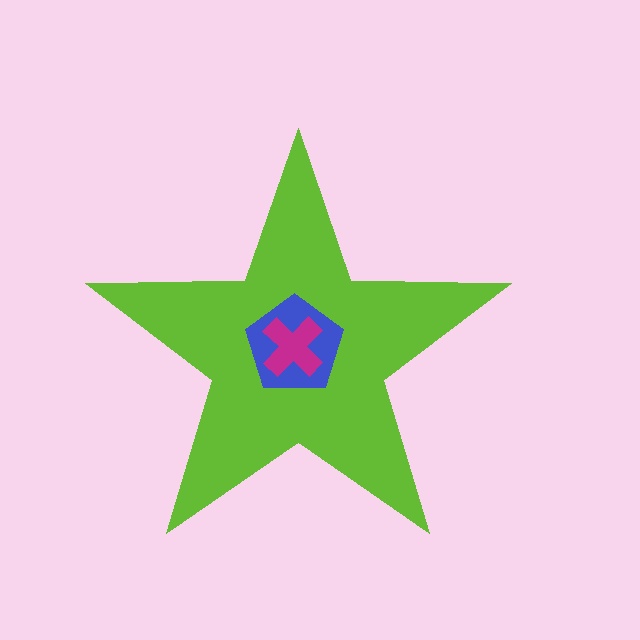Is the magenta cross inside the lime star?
Yes.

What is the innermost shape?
The magenta cross.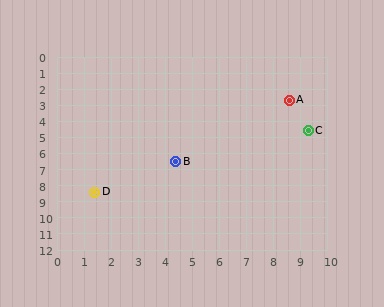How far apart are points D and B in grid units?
Points D and B are about 3.6 grid units apart.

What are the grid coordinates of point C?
Point C is at approximately (9.3, 4.6).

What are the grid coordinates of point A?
Point A is at approximately (8.6, 2.7).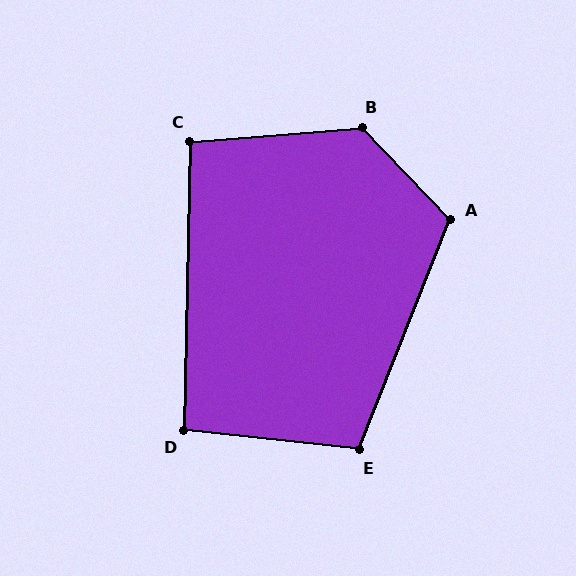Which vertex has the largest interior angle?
B, at approximately 130 degrees.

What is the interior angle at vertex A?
Approximately 114 degrees (obtuse).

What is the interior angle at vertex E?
Approximately 105 degrees (obtuse).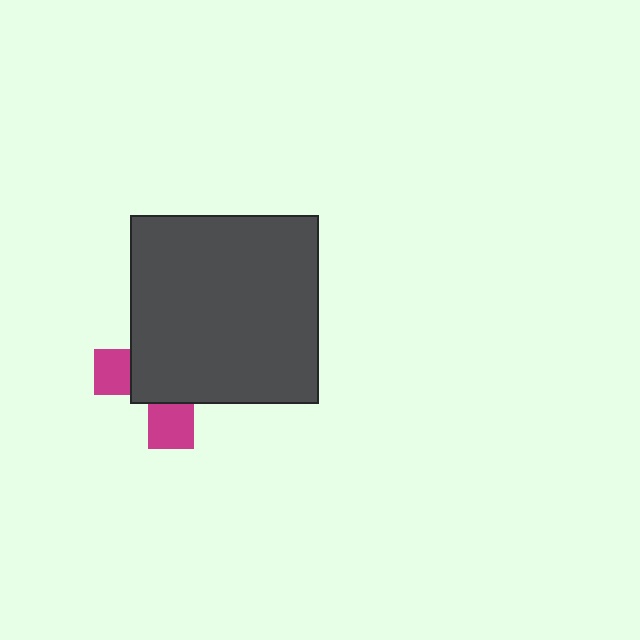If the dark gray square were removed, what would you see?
You would see the complete magenta cross.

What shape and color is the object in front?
The object in front is a dark gray square.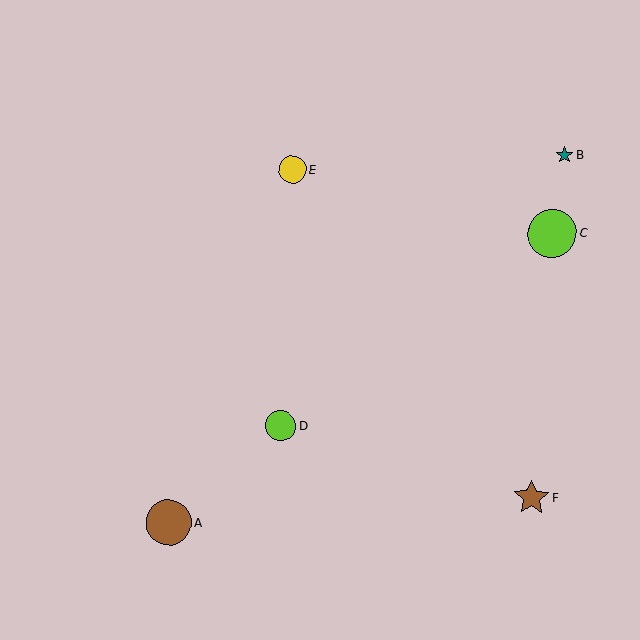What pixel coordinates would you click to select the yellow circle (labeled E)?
Click at (293, 170) to select the yellow circle E.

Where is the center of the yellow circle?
The center of the yellow circle is at (293, 170).